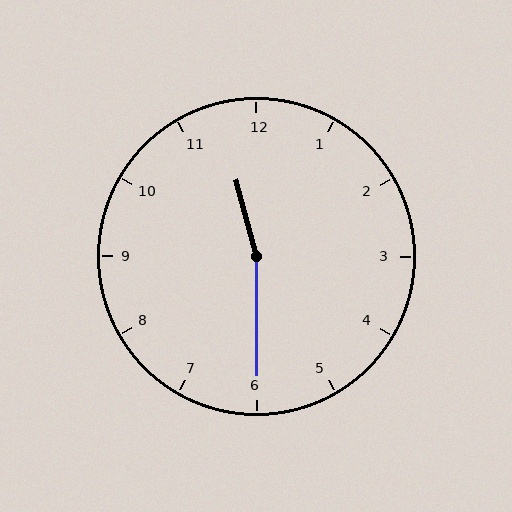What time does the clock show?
11:30.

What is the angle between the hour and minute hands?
Approximately 165 degrees.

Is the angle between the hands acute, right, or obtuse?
It is obtuse.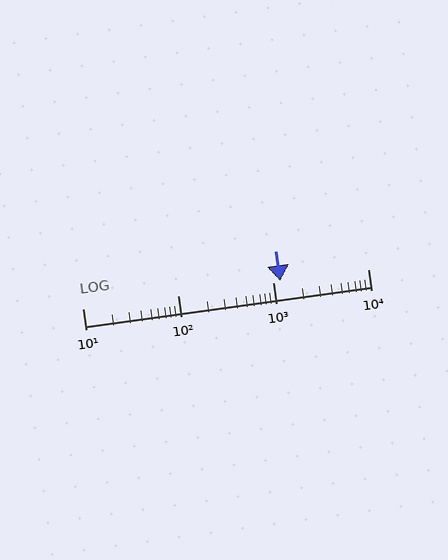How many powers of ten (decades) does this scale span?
The scale spans 3 decades, from 10 to 10000.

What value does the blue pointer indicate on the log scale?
The pointer indicates approximately 1200.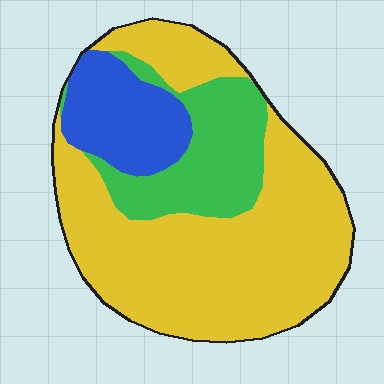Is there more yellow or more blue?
Yellow.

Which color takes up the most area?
Yellow, at roughly 65%.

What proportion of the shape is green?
Green takes up about one fifth (1/5) of the shape.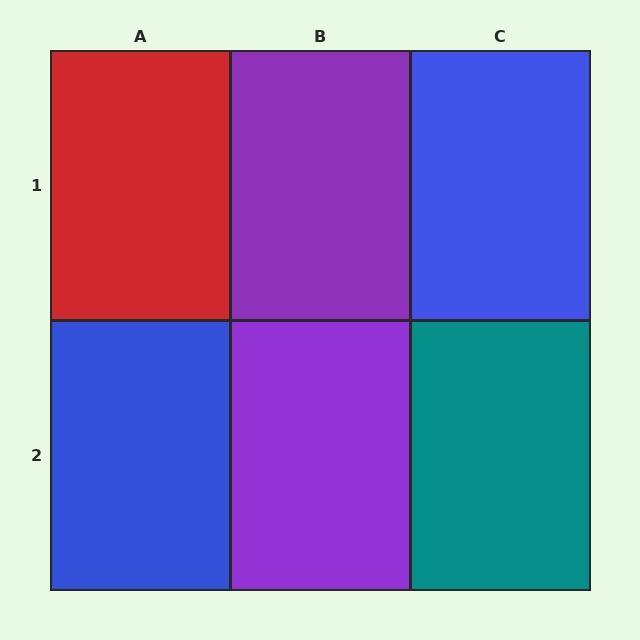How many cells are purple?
2 cells are purple.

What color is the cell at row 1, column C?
Blue.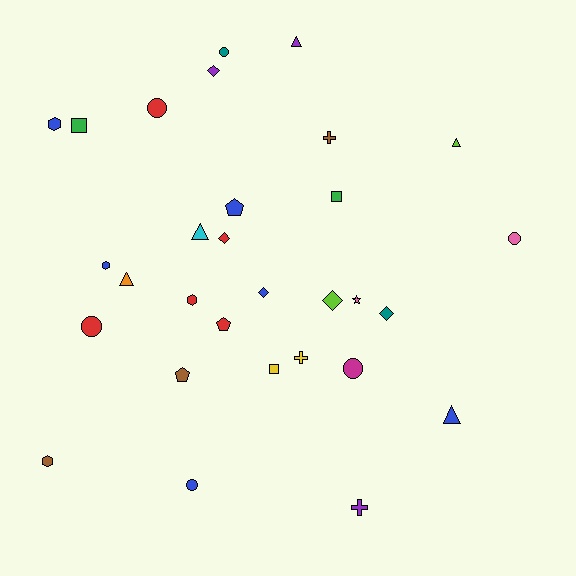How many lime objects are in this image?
There are 2 lime objects.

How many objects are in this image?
There are 30 objects.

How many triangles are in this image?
There are 5 triangles.